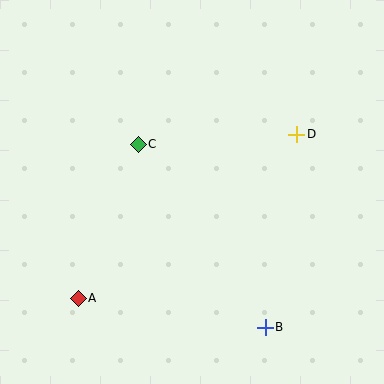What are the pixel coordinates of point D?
Point D is at (297, 134).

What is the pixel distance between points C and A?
The distance between C and A is 165 pixels.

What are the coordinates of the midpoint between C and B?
The midpoint between C and B is at (202, 236).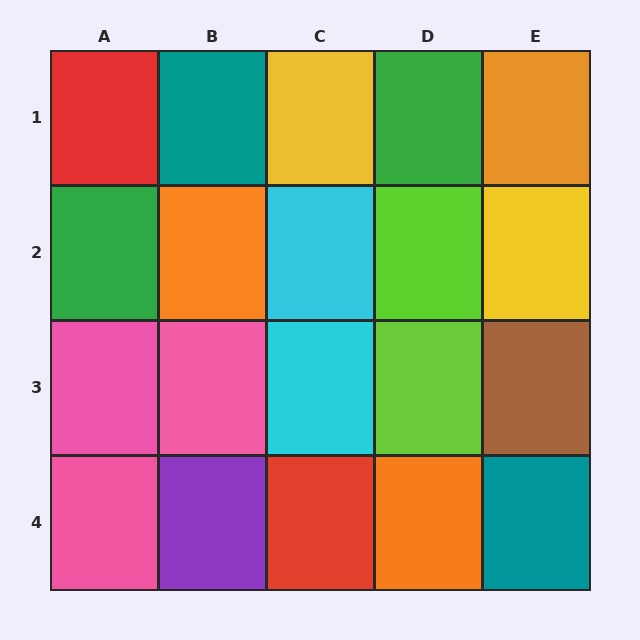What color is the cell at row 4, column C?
Red.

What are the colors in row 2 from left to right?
Green, orange, cyan, lime, yellow.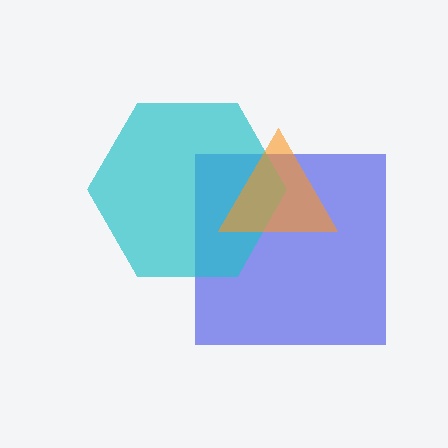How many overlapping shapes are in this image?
There are 3 overlapping shapes in the image.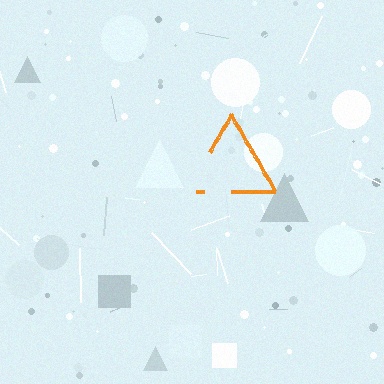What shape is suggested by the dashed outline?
The dashed outline suggests a triangle.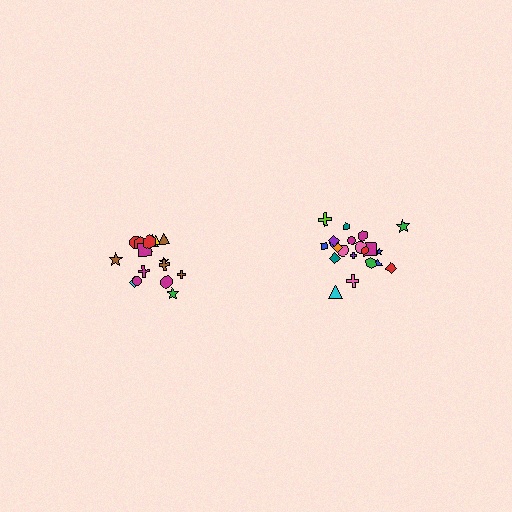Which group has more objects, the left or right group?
The right group.